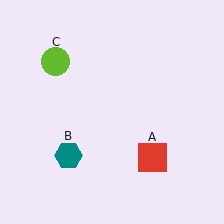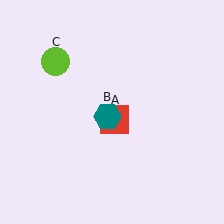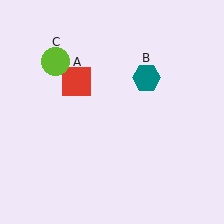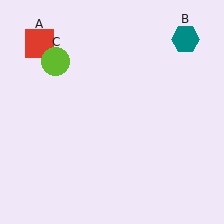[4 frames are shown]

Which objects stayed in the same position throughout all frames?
Lime circle (object C) remained stationary.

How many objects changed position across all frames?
2 objects changed position: red square (object A), teal hexagon (object B).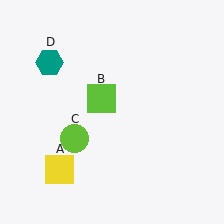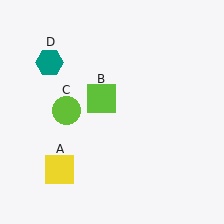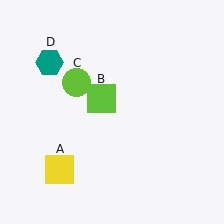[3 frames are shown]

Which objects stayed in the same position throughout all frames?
Yellow square (object A) and lime square (object B) and teal hexagon (object D) remained stationary.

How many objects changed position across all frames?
1 object changed position: lime circle (object C).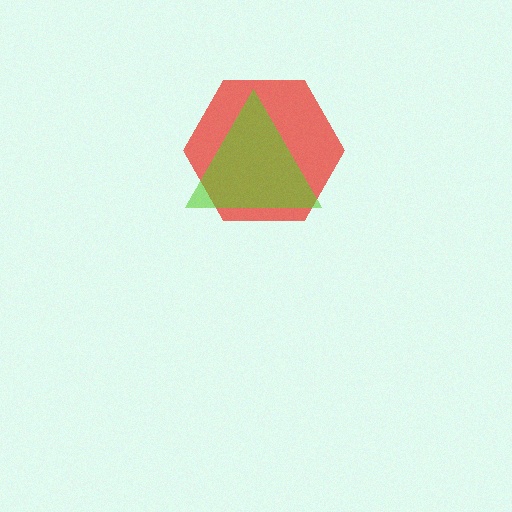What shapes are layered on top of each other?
The layered shapes are: a red hexagon, a lime triangle.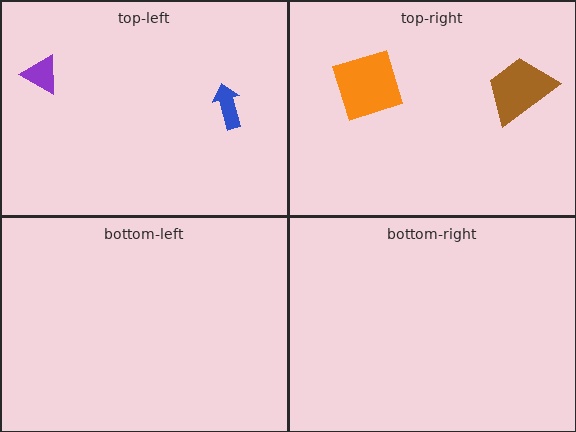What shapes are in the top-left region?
The purple triangle, the blue arrow.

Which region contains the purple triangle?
The top-left region.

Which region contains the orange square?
The top-right region.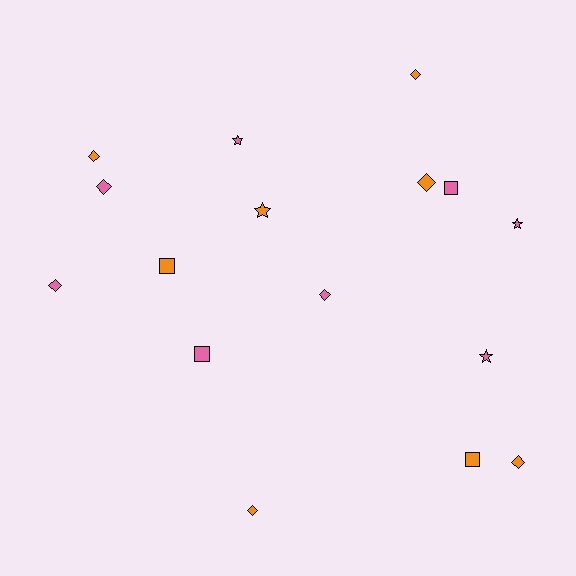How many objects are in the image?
There are 16 objects.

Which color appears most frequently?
Orange, with 8 objects.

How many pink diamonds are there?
There are 3 pink diamonds.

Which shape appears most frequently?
Diamond, with 8 objects.